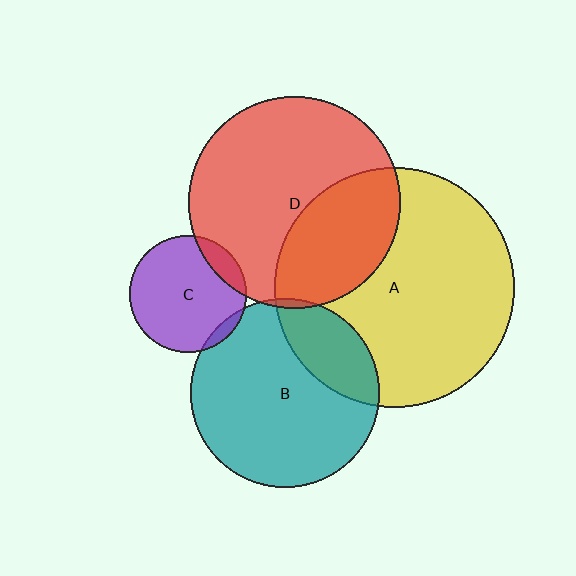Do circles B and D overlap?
Yes.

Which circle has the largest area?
Circle A (yellow).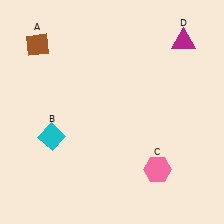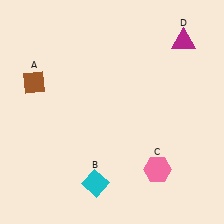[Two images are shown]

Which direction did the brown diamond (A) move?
The brown diamond (A) moved down.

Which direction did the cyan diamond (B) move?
The cyan diamond (B) moved down.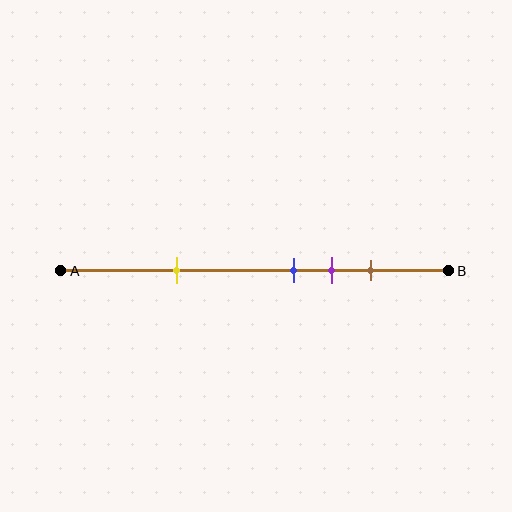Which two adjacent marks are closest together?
The blue and purple marks are the closest adjacent pair.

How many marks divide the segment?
There are 4 marks dividing the segment.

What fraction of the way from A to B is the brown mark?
The brown mark is approximately 80% (0.8) of the way from A to B.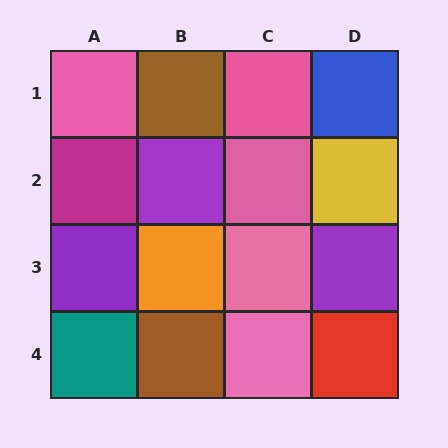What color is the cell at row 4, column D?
Red.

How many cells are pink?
5 cells are pink.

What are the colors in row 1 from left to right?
Pink, brown, pink, blue.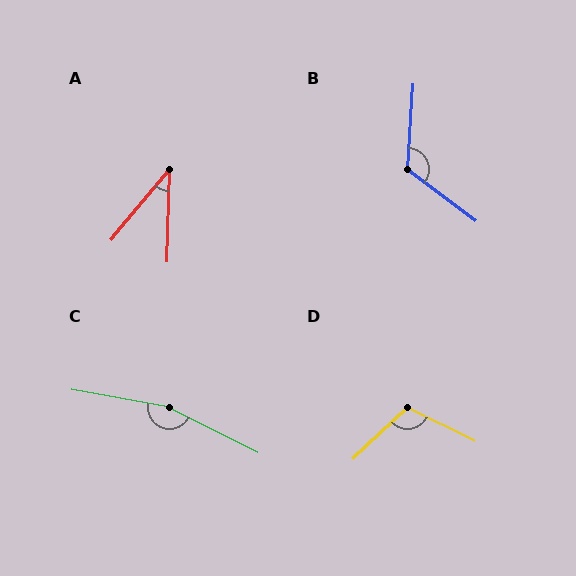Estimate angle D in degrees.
Approximately 111 degrees.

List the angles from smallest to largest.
A (38°), D (111°), B (124°), C (164°).